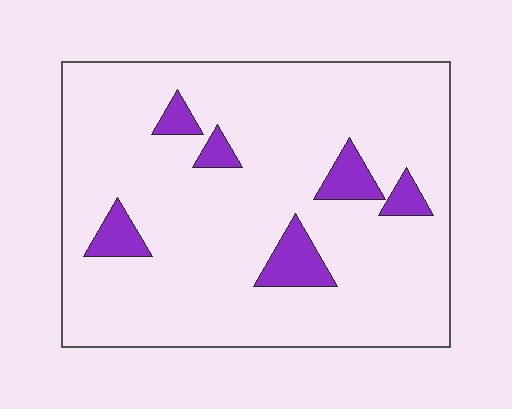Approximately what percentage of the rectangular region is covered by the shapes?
Approximately 10%.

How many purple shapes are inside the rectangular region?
6.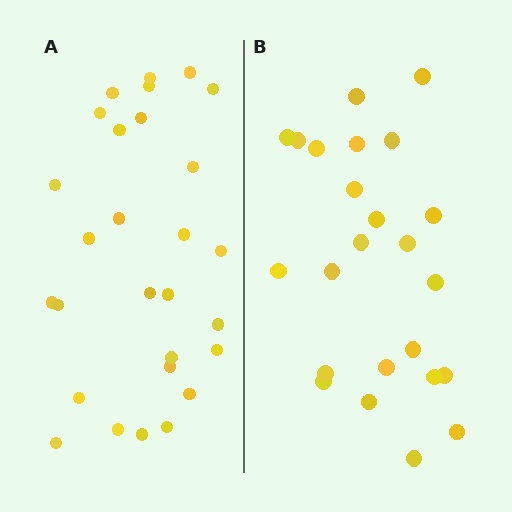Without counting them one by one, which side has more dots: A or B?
Region A (the left region) has more dots.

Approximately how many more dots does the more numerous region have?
Region A has about 4 more dots than region B.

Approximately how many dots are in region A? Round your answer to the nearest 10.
About 30 dots. (The exact count is 28, which rounds to 30.)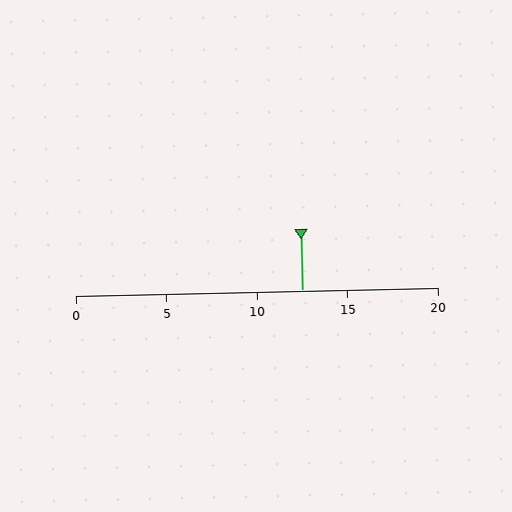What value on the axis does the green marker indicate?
The marker indicates approximately 12.5.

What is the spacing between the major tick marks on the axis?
The major ticks are spaced 5 apart.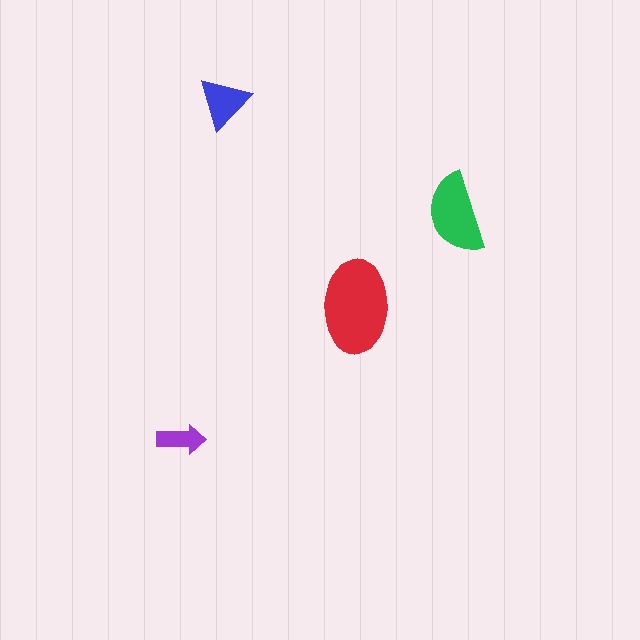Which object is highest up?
The blue triangle is topmost.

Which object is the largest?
The red ellipse.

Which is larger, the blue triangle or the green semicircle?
The green semicircle.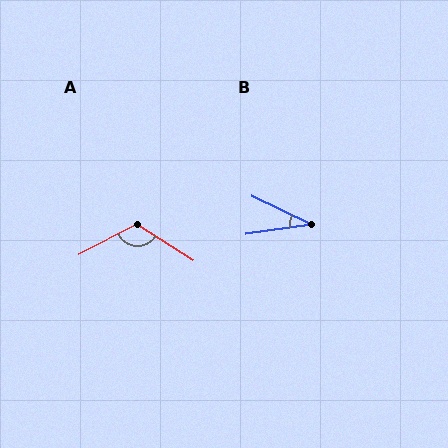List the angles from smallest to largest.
B (34°), A (120°).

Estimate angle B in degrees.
Approximately 34 degrees.